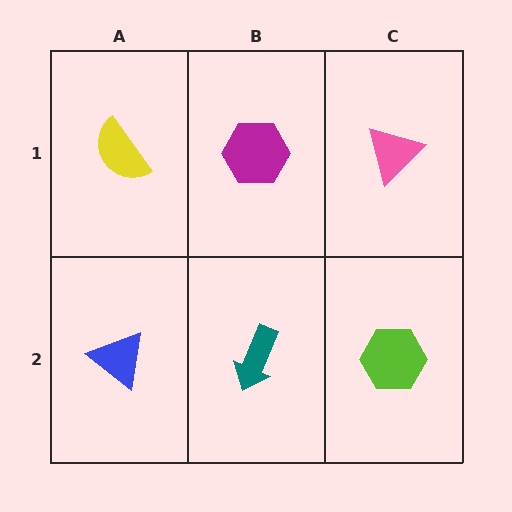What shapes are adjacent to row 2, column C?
A pink triangle (row 1, column C), a teal arrow (row 2, column B).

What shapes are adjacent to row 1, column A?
A blue triangle (row 2, column A), a magenta hexagon (row 1, column B).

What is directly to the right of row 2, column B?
A lime hexagon.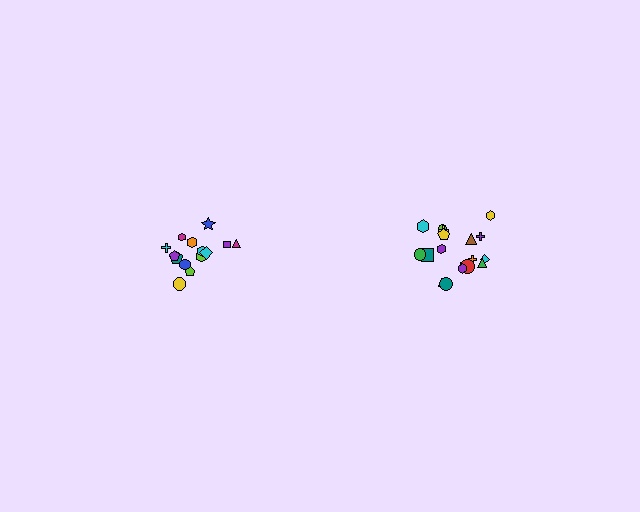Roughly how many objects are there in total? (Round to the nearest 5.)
Roughly 35 objects in total.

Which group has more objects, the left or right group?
The right group.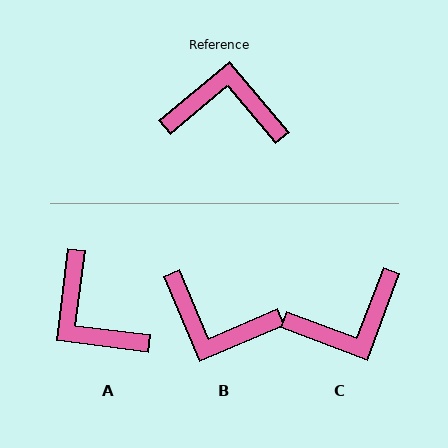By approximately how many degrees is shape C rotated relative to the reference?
Approximately 150 degrees clockwise.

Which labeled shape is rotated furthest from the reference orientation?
B, about 163 degrees away.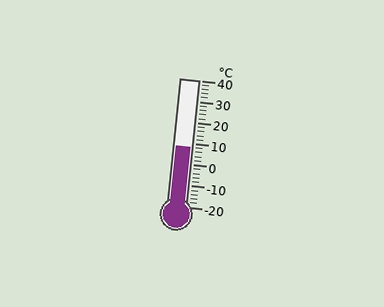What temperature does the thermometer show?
The thermometer shows approximately 8°C.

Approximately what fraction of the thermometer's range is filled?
The thermometer is filled to approximately 45% of its range.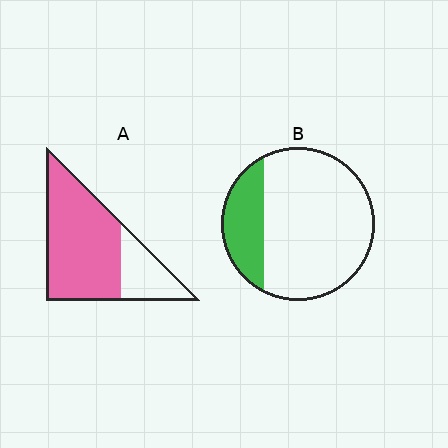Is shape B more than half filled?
No.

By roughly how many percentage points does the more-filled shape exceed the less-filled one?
By roughly 50 percentage points (A over B).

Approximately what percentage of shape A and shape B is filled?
A is approximately 75% and B is approximately 25%.